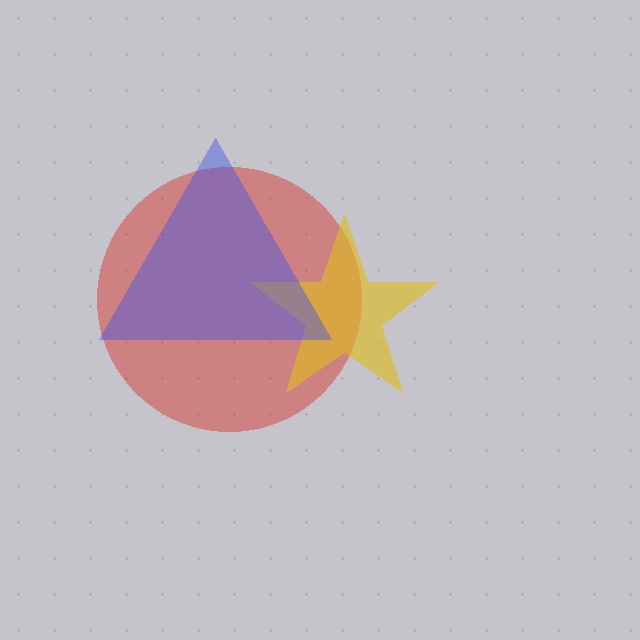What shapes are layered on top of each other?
The layered shapes are: a red circle, a yellow star, a blue triangle.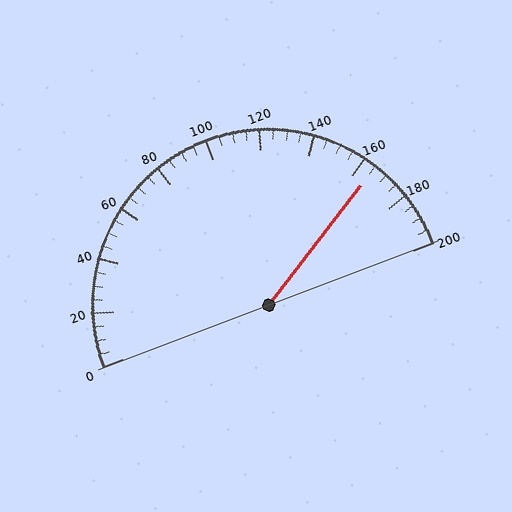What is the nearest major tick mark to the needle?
The nearest major tick mark is 160.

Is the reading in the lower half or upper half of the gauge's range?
The reading is in the upper half of the range (0 to 200).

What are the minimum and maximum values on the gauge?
The gauge ranges from 0 to 200.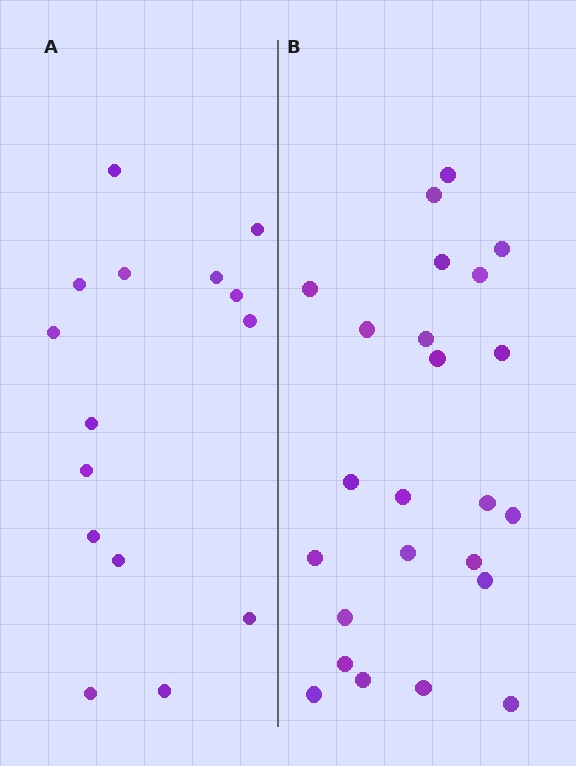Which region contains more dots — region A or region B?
Region B (the right region) has more dots.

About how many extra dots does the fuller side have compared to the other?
Region B has roughly 8 or so more dots than region A.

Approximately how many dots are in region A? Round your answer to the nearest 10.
About 20 dots. (The exact count is 15, which rounds to 20.)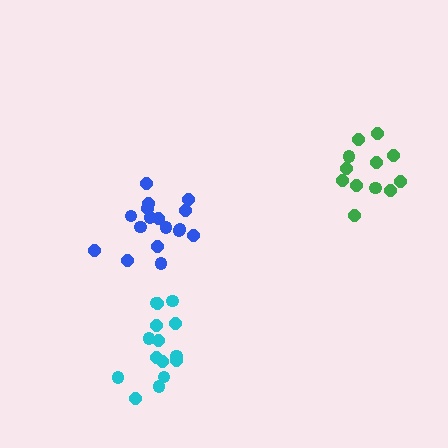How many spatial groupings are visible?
There are 3 spatial groupings.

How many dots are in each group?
Group 1: 12 dots, Group 2: 17 dots, Group 3: 15 dots (44 total).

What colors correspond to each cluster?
The clusters are colored: green, blue, cyan.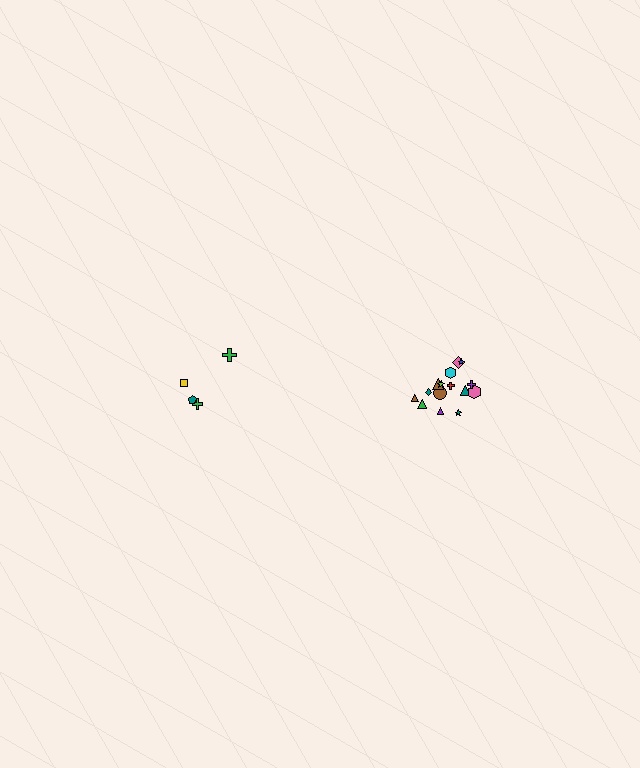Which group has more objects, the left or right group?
The right group.